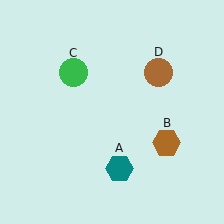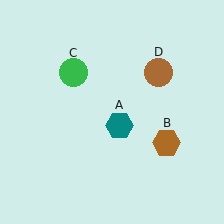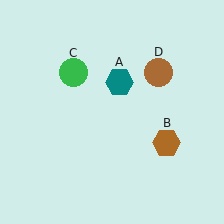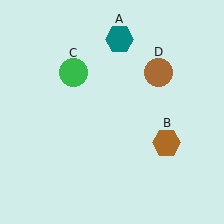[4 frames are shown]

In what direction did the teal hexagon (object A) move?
The teal hexagon (object A) moved up.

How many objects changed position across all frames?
1 object changed position: teal hexagon (object A).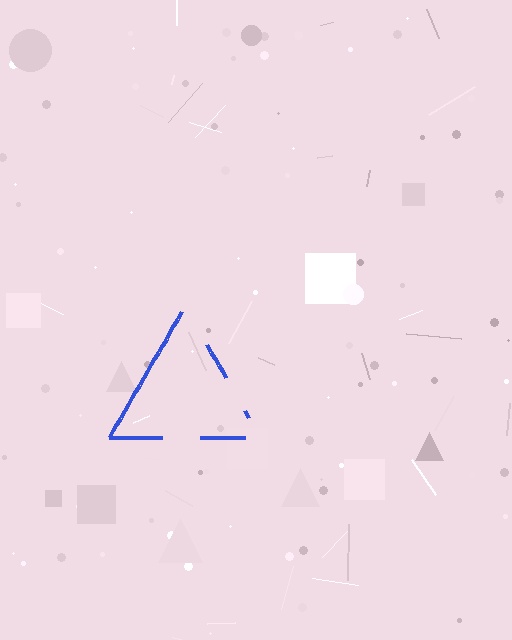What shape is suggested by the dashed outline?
The dashed outline suggests a triangle.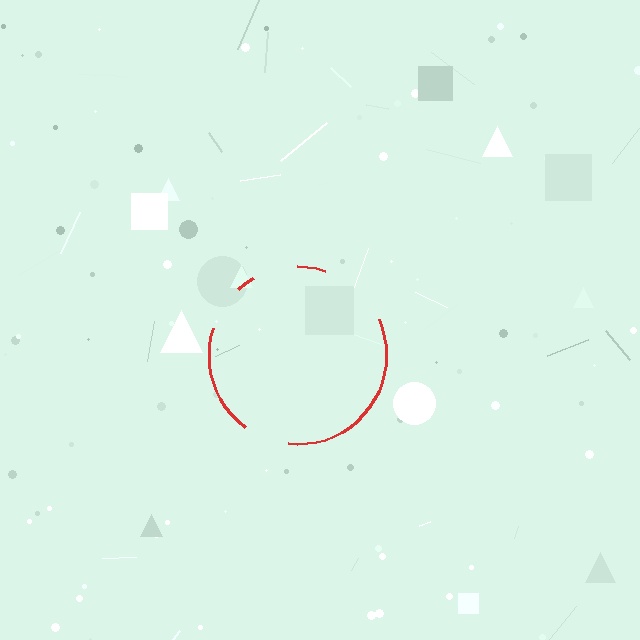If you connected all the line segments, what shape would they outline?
They would outline a circle.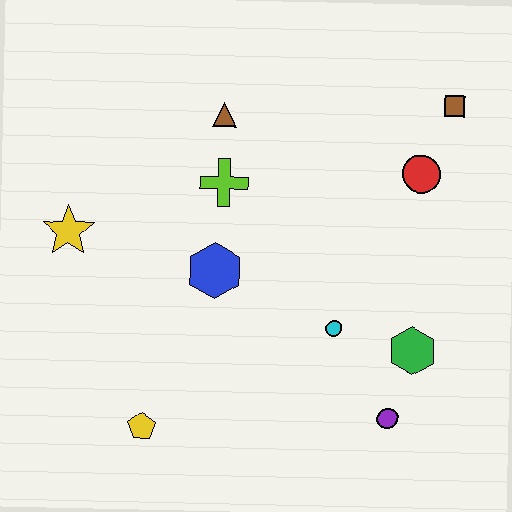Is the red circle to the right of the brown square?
No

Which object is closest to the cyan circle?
The green hexagon is closest to the cyan circle.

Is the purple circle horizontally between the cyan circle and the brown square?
Yes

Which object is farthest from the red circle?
The yellow pentagon is farthest from the red circle.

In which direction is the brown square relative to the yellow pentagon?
The brown square is above the yellow pentagon.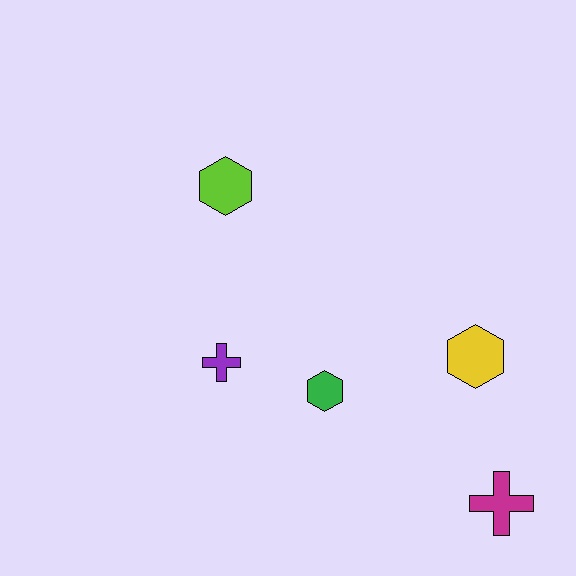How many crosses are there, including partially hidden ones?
There are 2 crosses.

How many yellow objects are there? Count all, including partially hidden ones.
There is 1 yellow object.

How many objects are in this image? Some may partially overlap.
There are 5 objects.